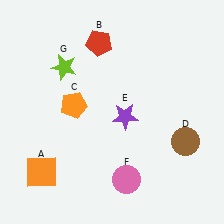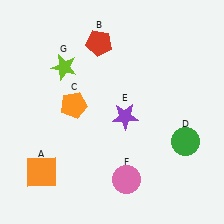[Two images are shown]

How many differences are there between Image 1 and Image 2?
There is 1 difference between the two images.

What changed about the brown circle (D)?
In Image 1, D is brown. In Image 2, it changed to green.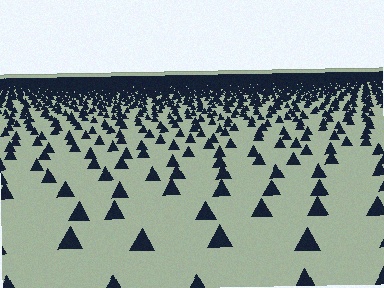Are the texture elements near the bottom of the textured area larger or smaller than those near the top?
Larger. Near the bottom, elements are closer to the viewer and appear at a bigger on-screen size.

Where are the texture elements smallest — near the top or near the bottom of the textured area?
Near the top.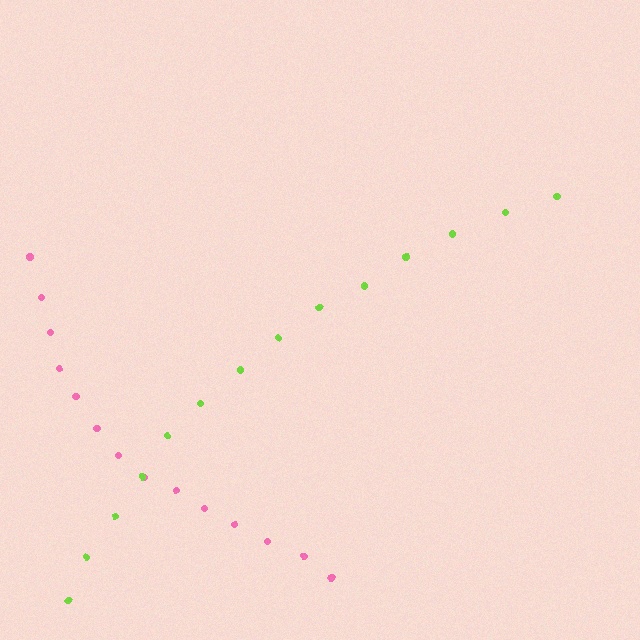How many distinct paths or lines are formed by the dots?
There are 2 distinct paths.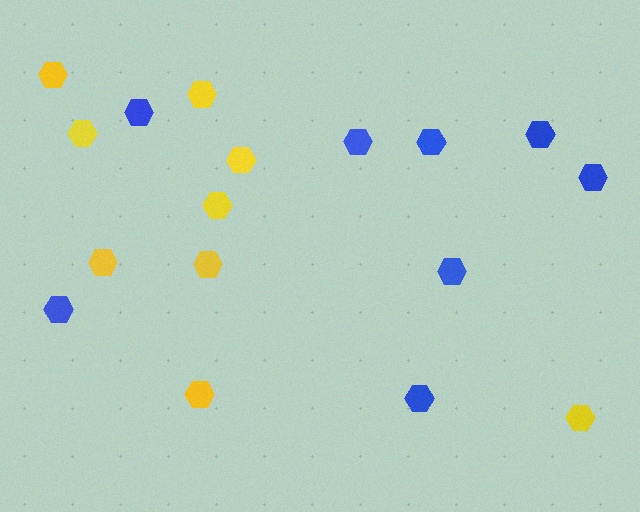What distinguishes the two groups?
There are 2 groups: one group of yellow hexagons (9) and one group of blue hexagons (8).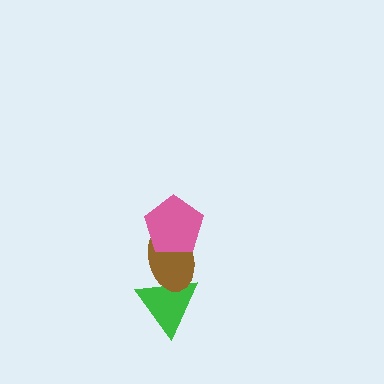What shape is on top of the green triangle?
The brown ellipse is on top of the green triangle.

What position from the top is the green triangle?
The green triangle is 3rd from the top.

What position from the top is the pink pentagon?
The pink pentagon is 1st from the top.